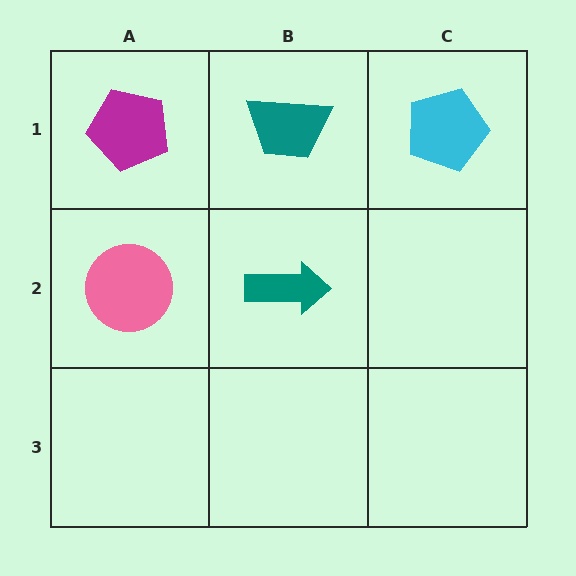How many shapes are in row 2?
2 shapes.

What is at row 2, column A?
A pink circle.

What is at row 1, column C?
A cyan pentagon.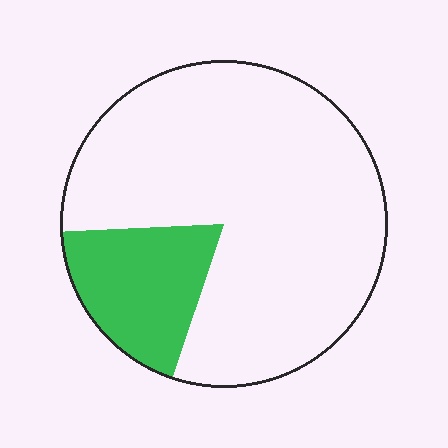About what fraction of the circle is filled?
About one fifth (1/5).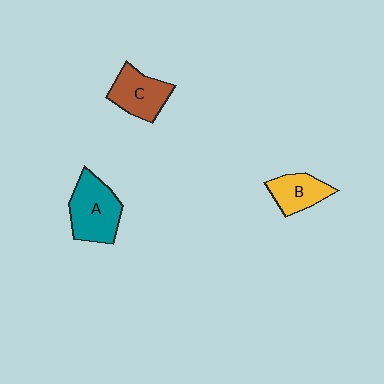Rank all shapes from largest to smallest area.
From largest to smallest: A (teal), C (brown), B (yellow).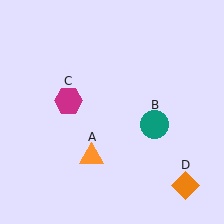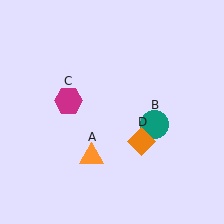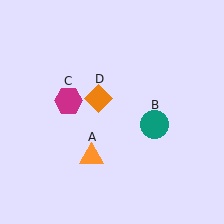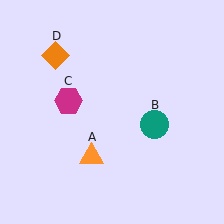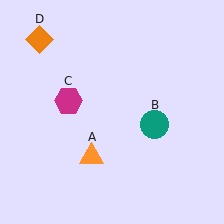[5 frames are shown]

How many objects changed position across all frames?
1 object changed position: orange diamond (object D).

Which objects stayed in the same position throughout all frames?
Orange triangle (object A) and teal circle (object B) and magenta hexagon (object C) remained stationary.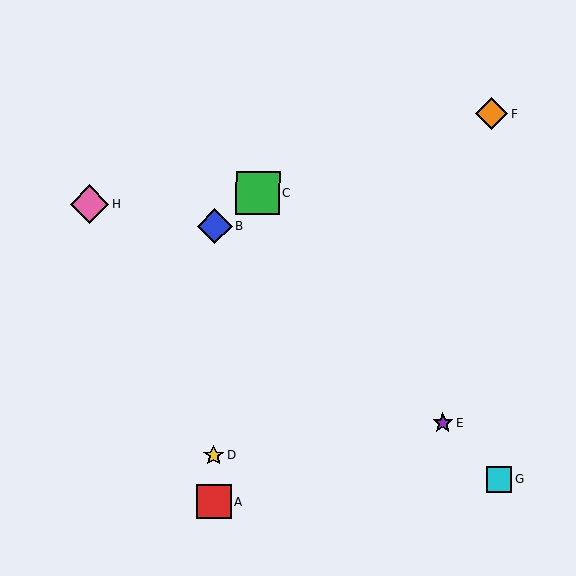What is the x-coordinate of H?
Object H is at x≈90.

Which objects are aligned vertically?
Objects A, B, D are aligned vertically.